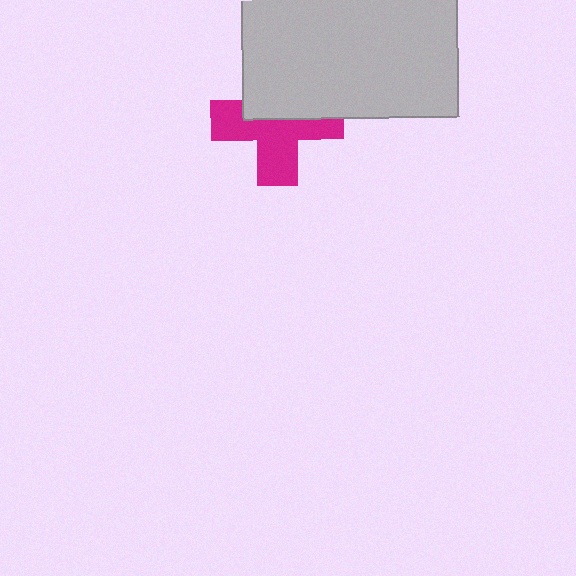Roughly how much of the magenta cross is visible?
About half of it is visible (roughly 57%).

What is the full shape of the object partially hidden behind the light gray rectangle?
The partially hidden object is a magenta cross.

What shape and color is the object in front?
The object in front is a light gray rectangle.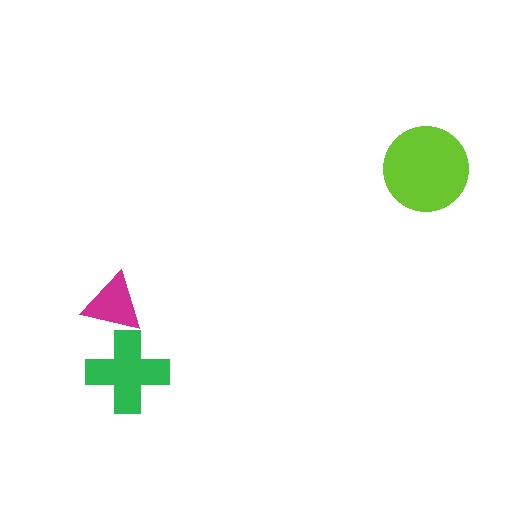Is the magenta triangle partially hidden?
Yes, it is partially covered by another shape.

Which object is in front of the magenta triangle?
The green cross is in front of the magenta triangle.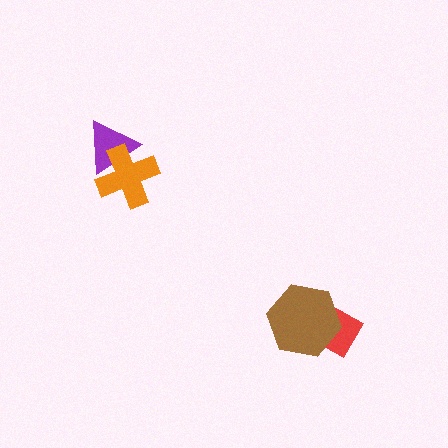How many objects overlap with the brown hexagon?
1 object overlaps with the brown hexagon.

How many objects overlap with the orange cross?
1 object overlaps with the orange cross.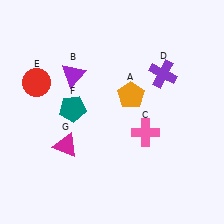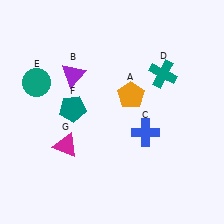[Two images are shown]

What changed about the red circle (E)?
In Image 1, E is red. In Image 2, it changed to teal.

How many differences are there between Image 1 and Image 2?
There are 3 differences between the two images.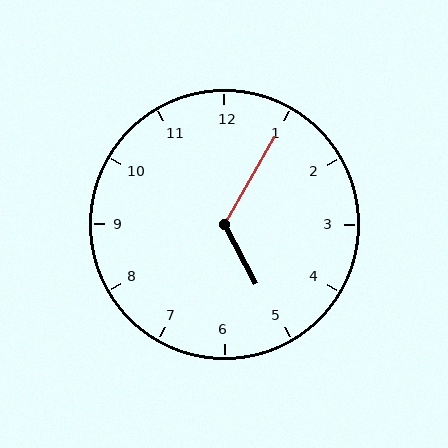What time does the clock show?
5:05.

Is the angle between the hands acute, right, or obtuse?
It is obtuse.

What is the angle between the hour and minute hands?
Approximately 122 degrees.